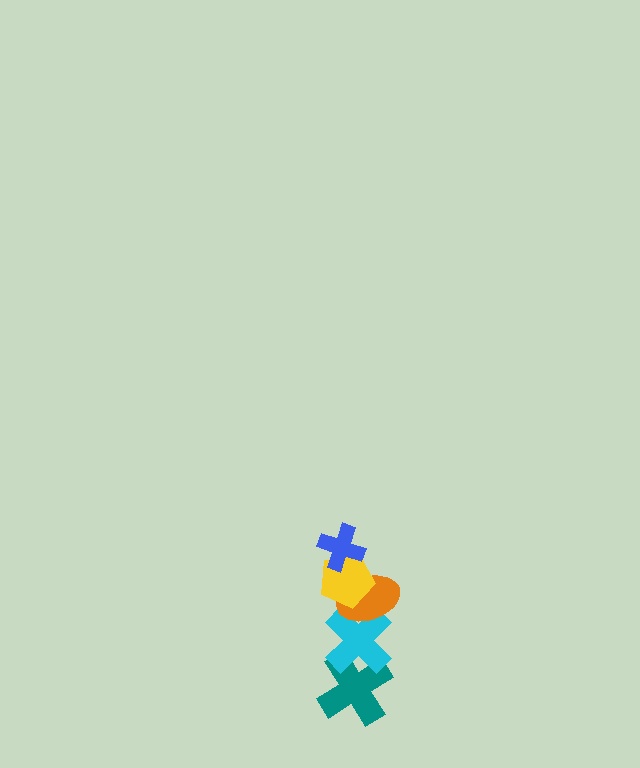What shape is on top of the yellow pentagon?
The blue cross is on top of the yellow pentagon.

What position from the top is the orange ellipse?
The orange ellipse is 3rd from the top.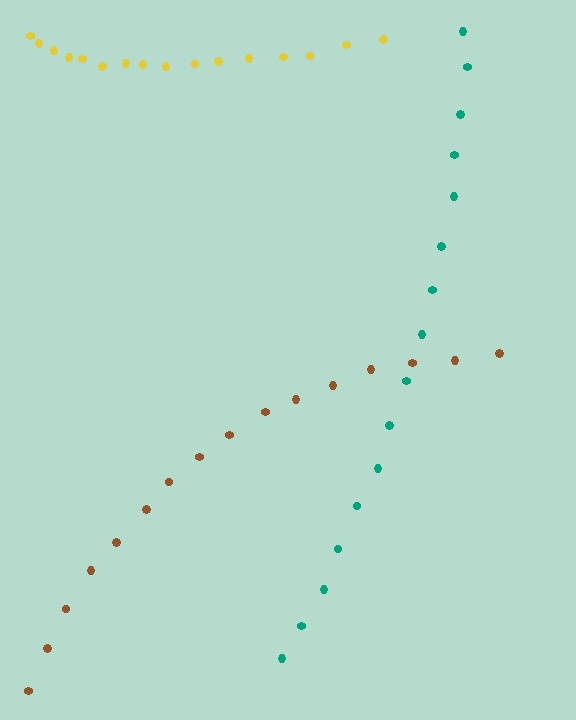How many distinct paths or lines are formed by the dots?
There are 3 distinct paths.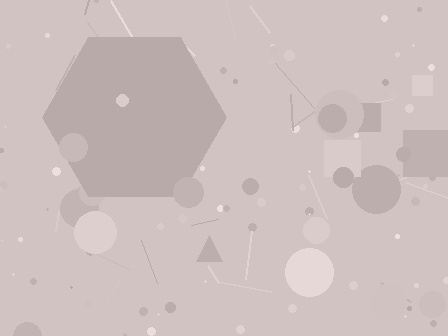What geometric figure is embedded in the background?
A hexagon is embedded in the background.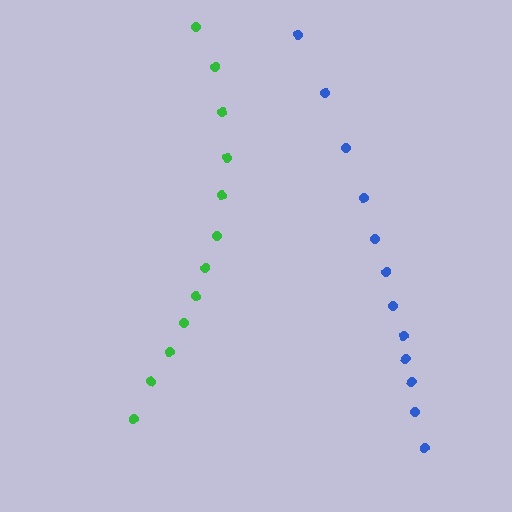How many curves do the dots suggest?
There are 2 distinct paths.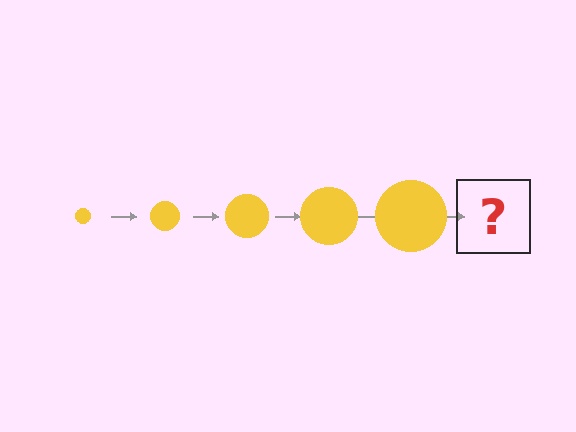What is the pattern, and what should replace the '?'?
The pattern is that the circle gets progressively larger each step. The '?' should be a yellow circle, larger than the previous one.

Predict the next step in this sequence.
The next step is a yellow circle, larger than the previous one.